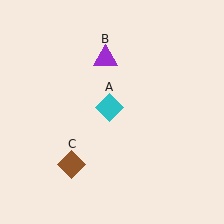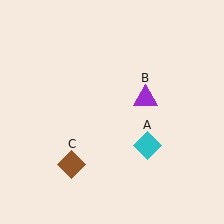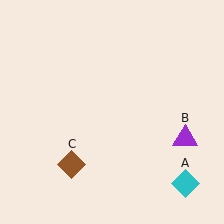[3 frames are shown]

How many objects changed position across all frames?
2 objects changed position: cyan diamond (object A), purple triangle (object B).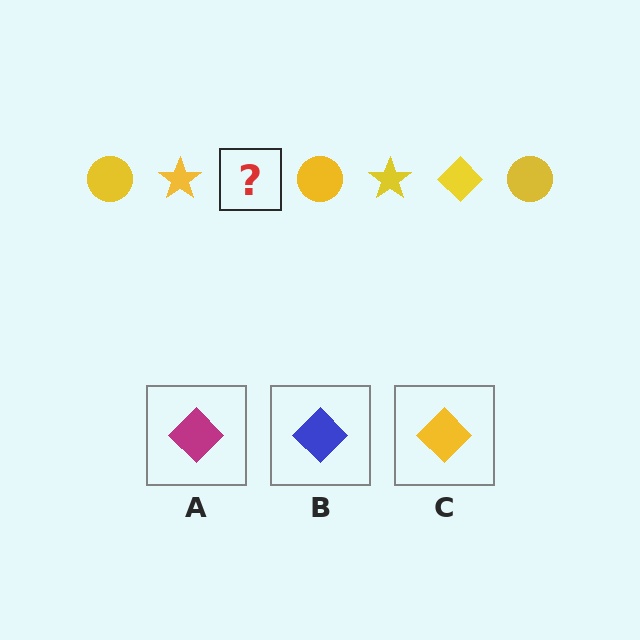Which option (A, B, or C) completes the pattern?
C.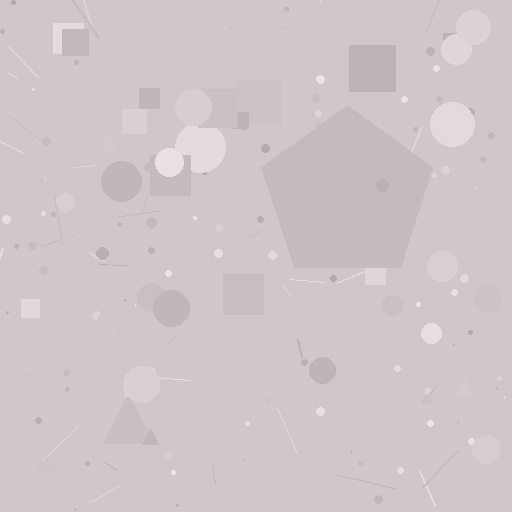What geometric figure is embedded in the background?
A pentagon is embedded in the background.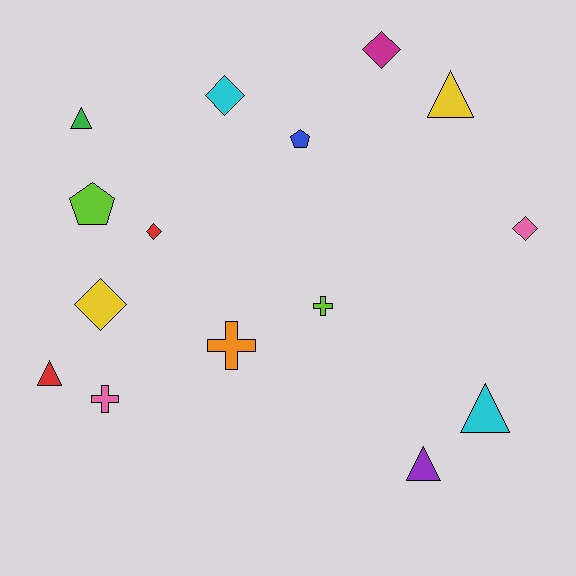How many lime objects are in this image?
There are 2 lime objects.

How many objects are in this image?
There are 15 objects.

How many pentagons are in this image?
There are 2 pentagons.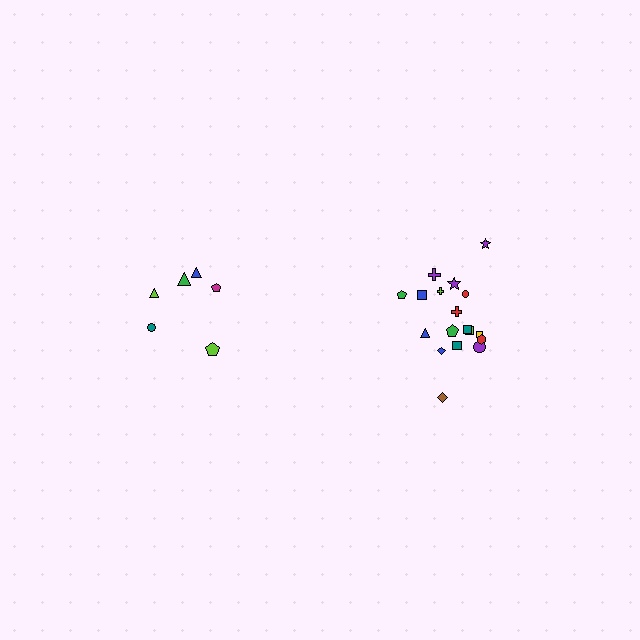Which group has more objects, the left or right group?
The right group.